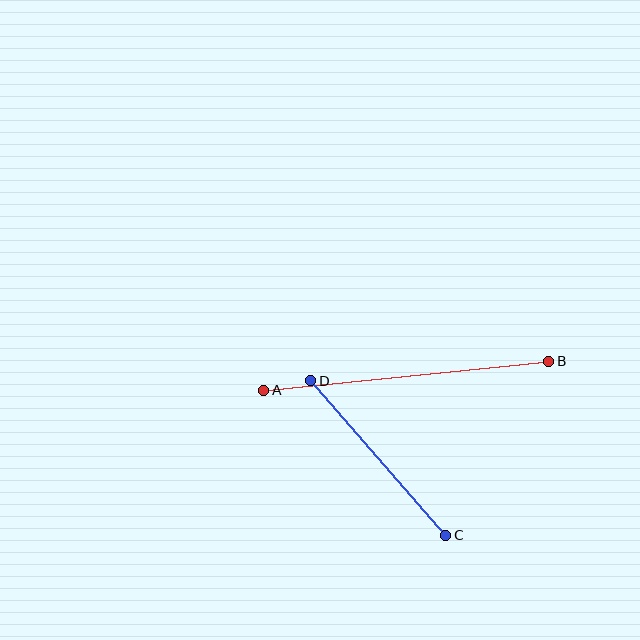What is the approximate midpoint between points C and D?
The midpoint is at approximately (378, 458) pixels.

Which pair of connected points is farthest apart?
Points A and B are farthest apart.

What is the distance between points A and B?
The distance is approximately 287 pixels.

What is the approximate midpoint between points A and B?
The midpoint is at approximately (406, 376) pixels.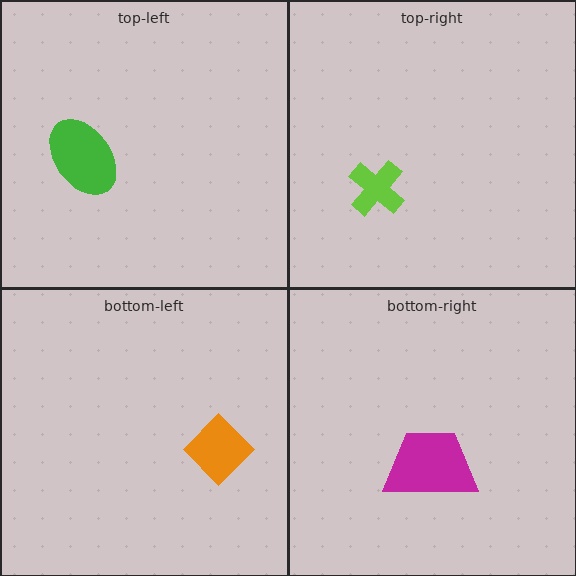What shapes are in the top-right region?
The lime cross.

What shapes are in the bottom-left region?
The orange diamond.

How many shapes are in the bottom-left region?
1.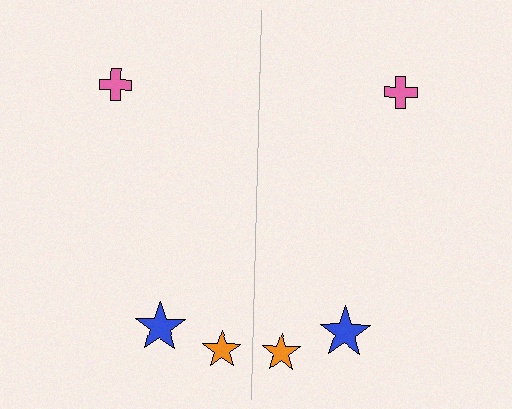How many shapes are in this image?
There are 6 shapes in this image.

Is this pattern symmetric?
Yes, this pattern has bilateral (reflection) symmetry.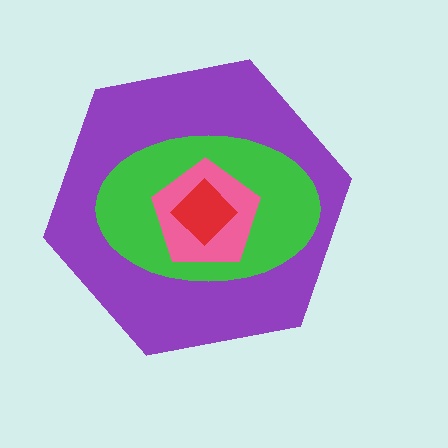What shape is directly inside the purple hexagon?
The green ellipse.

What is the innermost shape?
The red diamond.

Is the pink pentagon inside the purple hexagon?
Yes.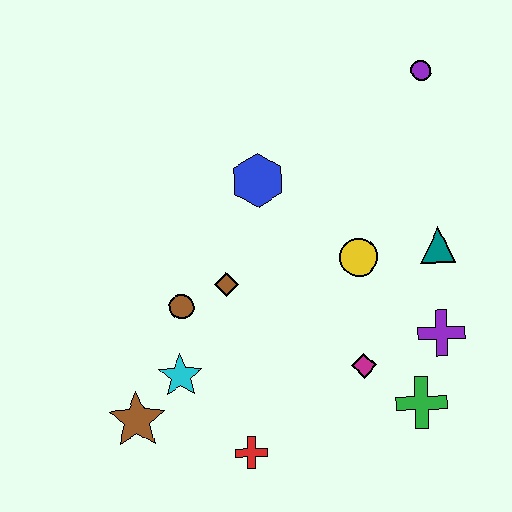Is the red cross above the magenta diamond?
No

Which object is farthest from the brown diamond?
The purple circle is farthest from the brown diamond.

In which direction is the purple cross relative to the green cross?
The purple cross is above the green cross.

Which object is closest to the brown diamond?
The brown circle is closest to the brown diamond.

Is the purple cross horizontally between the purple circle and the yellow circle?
No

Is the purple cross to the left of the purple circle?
No